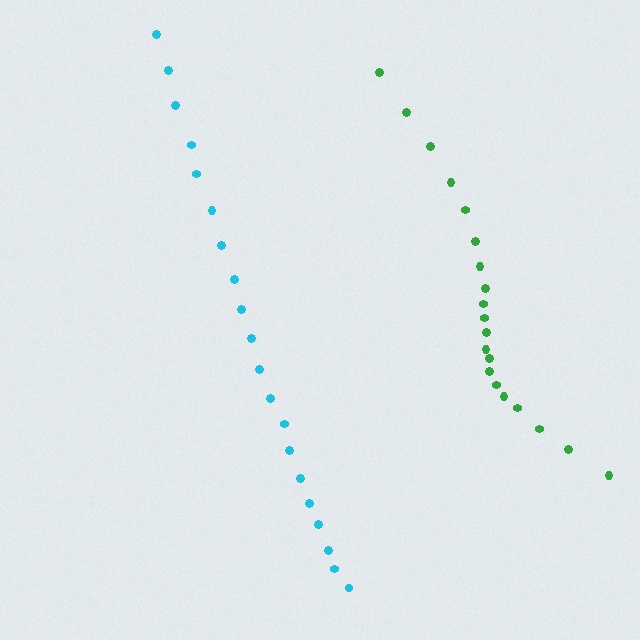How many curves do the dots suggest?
There are 2 distinct paths.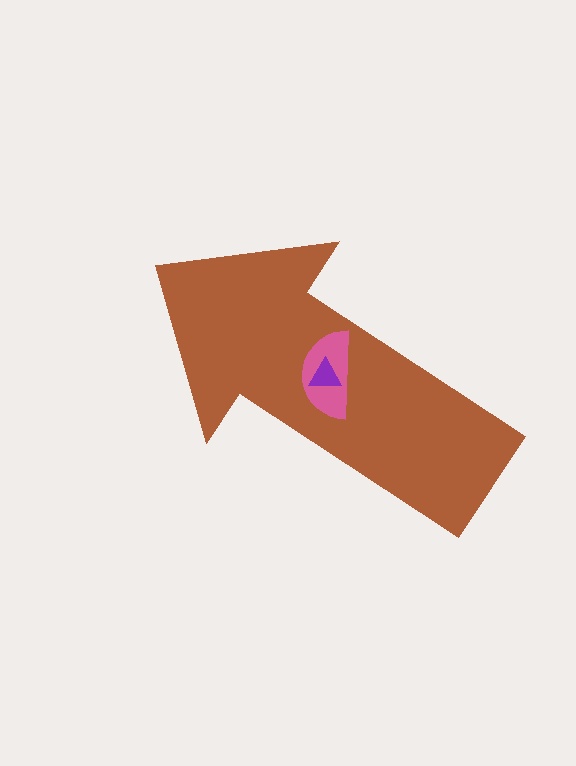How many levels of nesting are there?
3.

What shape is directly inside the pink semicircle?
The purple triangle.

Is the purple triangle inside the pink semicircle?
Yes.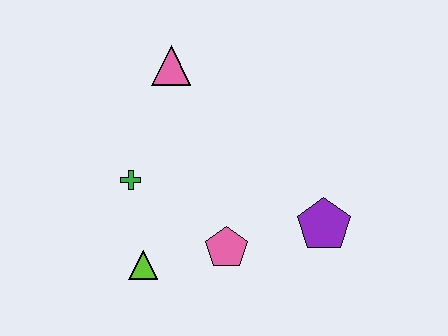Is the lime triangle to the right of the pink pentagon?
No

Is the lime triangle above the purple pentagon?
No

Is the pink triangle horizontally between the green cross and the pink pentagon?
Yes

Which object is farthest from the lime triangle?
The pink triangle is farthest from the lime triangle.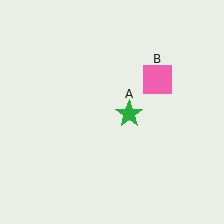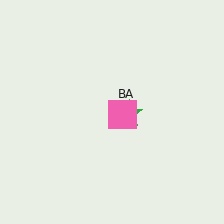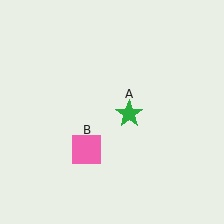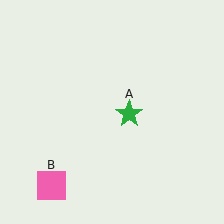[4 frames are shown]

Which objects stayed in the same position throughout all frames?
Green star (object A) remained stationary.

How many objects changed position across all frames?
1 object changed position: pink square (object B).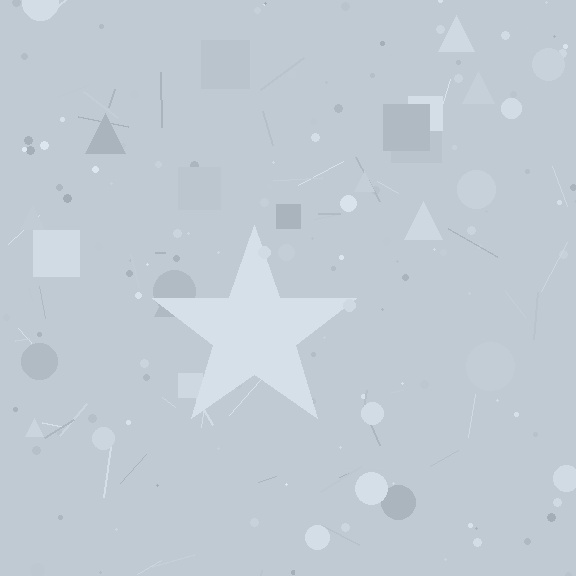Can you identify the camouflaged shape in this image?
The camouflaged shape is a star.